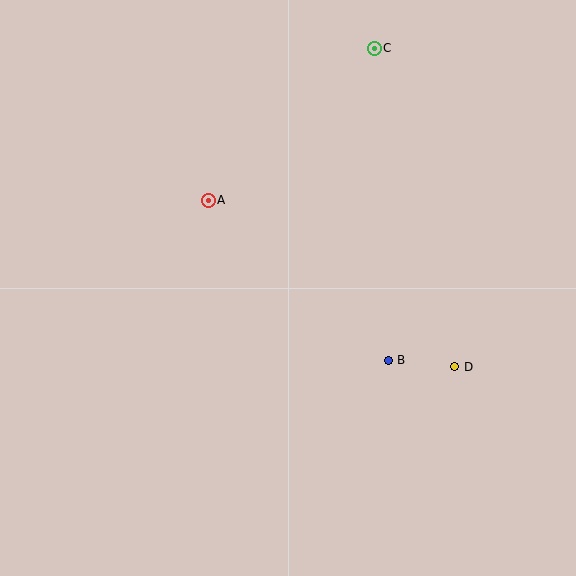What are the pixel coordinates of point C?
Point C is at (374, 48).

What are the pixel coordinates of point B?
Point B is at (388, 360).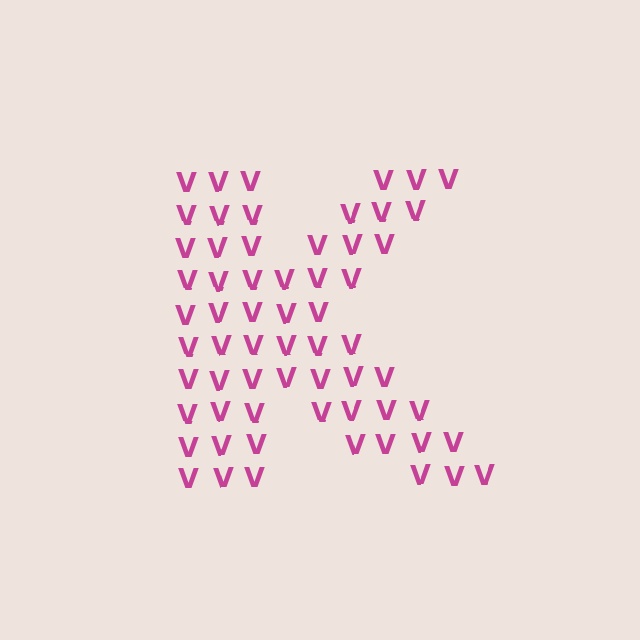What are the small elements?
The small elements are letter V's.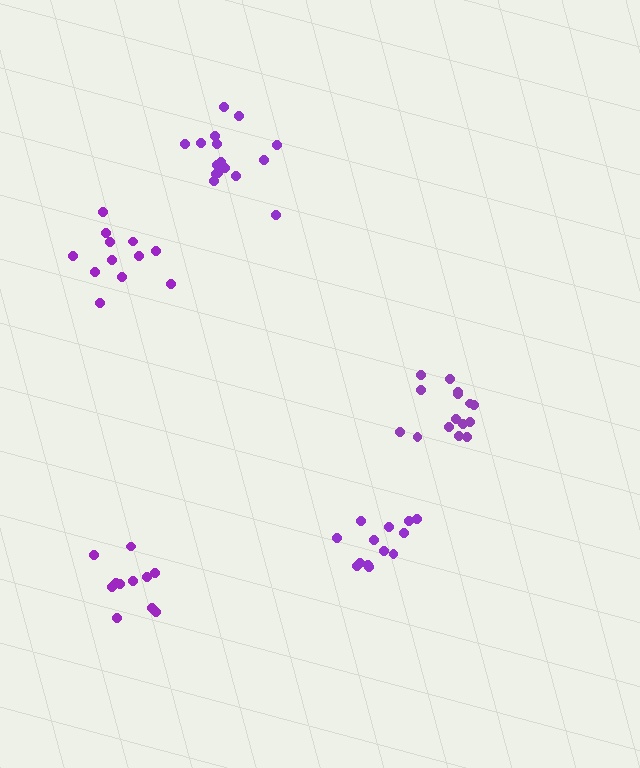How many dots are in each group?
Group 1: 13 dots, Group 2: 12 dots, Group 3: 15 dots, Group 4: 11 dots, Group 5: 16 dots (67 total).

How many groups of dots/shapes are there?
There are 5 groups.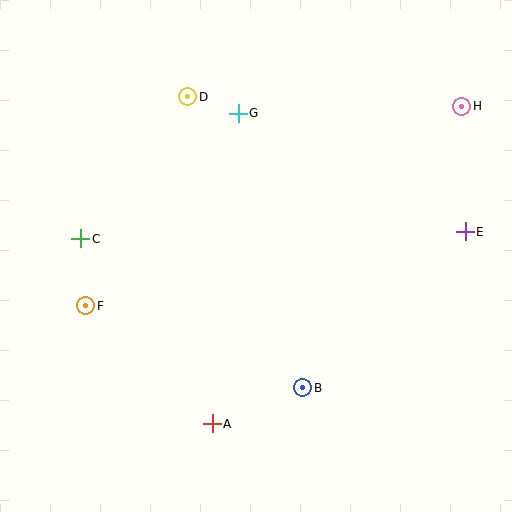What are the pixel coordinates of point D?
Point D is at (188, 97).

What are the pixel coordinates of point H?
Point H is at (462, 106).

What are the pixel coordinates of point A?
Point A is at (212, 424).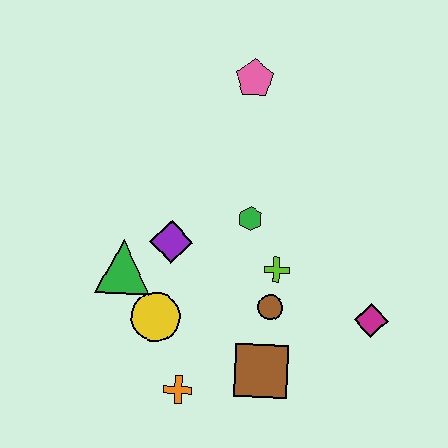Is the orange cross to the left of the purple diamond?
No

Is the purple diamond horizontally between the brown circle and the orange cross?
No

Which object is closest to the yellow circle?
The green triangle is closest to the yellow circle.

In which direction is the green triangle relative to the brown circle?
The green triangle is to the left of the brown circle.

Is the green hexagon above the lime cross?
Yes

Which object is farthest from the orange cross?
The pink pentagon is farthest from the orange cross.